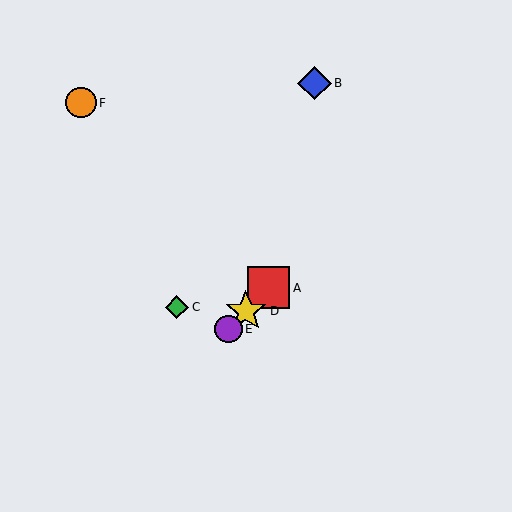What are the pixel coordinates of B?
Object B is at (314, 83).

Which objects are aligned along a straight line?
Objects A, D, E are aligned along a straight line.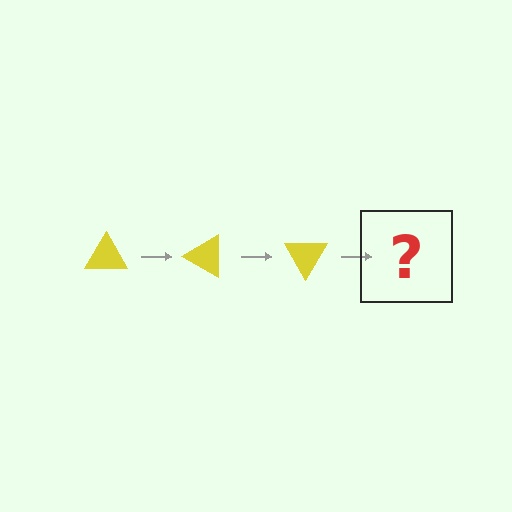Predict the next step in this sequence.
The next step is a yellow triangle rotated 90 degrees.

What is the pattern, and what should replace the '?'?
The pattern is that the triangle rotates 30 degrees each step. The '?' should be a yellow triangle rotated 90 degrees.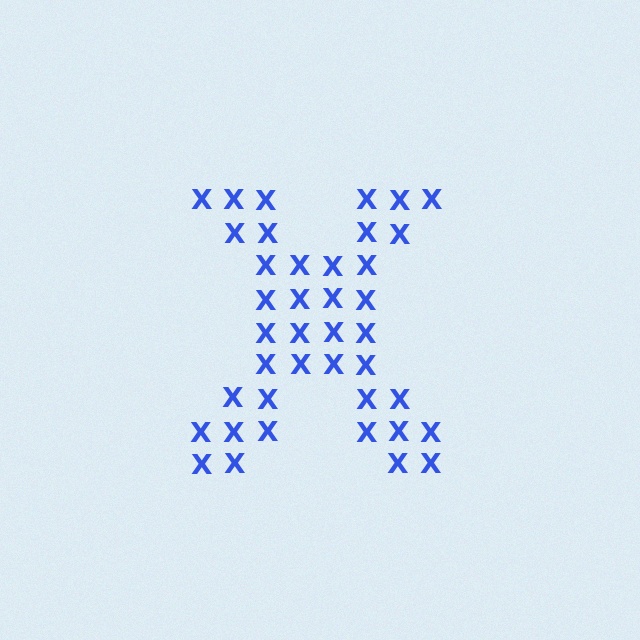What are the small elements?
The small elements are letter X's.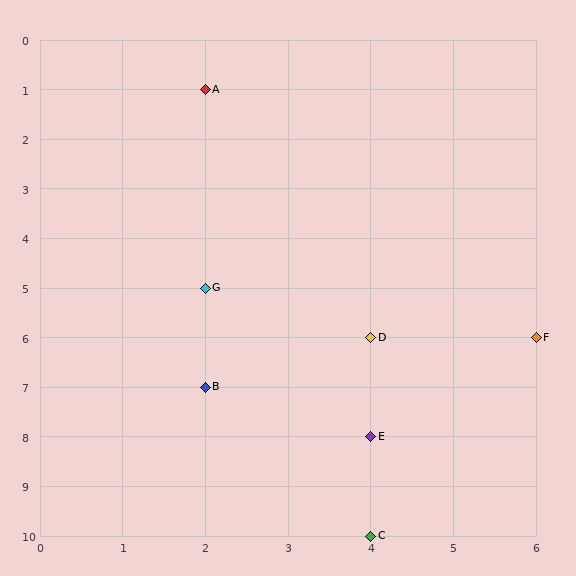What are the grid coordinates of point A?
Point A is at grid coordinates (2, 1).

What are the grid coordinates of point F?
Point F is at grid coordinates (6, 6).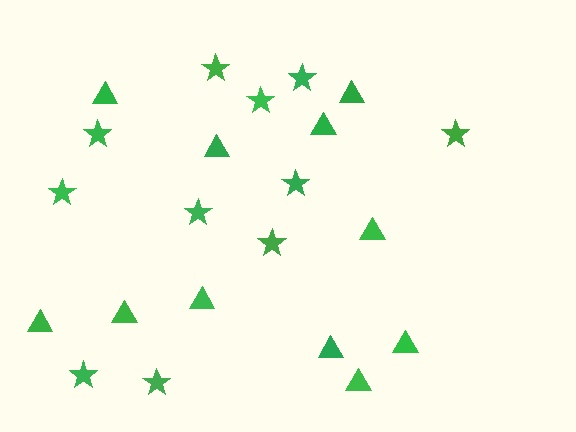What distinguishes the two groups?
There are 2 groups: one group of triangles (11) and one group of stars (11).